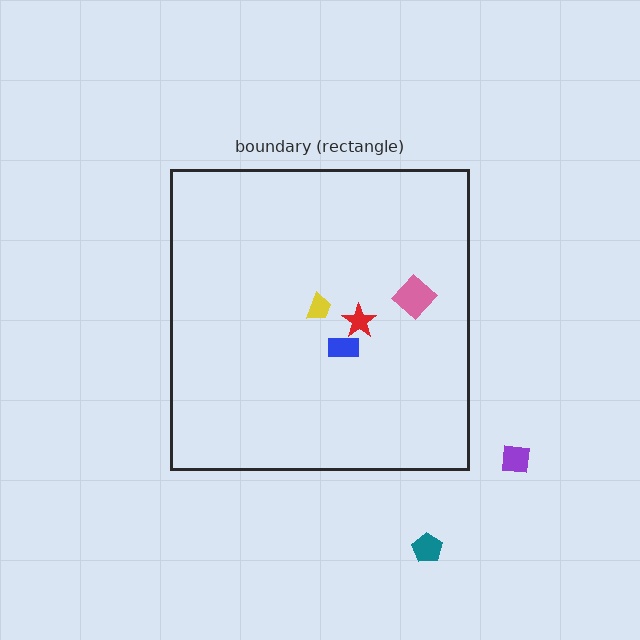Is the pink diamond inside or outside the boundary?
Inside.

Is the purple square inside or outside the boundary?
Outside.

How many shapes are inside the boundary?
4 inside, 2 outside.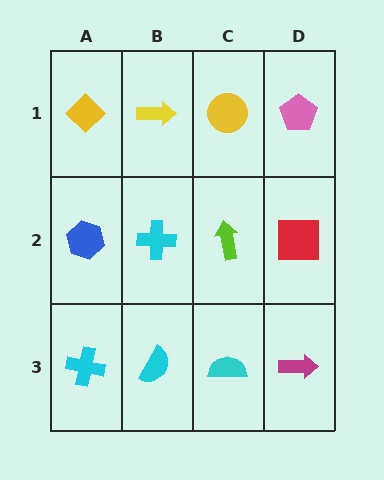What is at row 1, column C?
A yellow circle.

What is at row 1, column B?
A yellow arrow.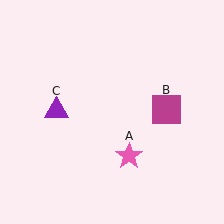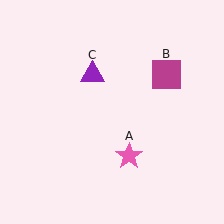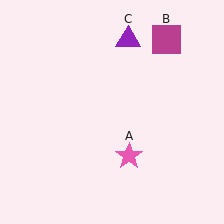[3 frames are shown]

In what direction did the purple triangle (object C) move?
The purple triangle (object C) moved up and to the right.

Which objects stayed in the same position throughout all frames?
Pink star (object A) remained stationary.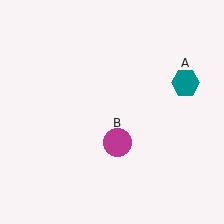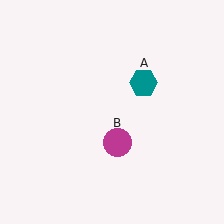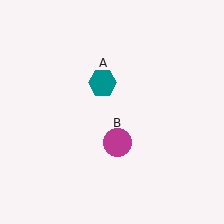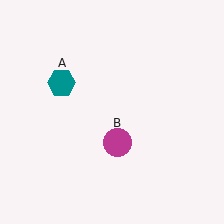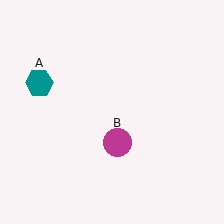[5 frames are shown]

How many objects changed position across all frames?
1 object changed position: teal hexagon (object A).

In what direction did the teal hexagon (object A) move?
The teal hexagon (object A) moved left.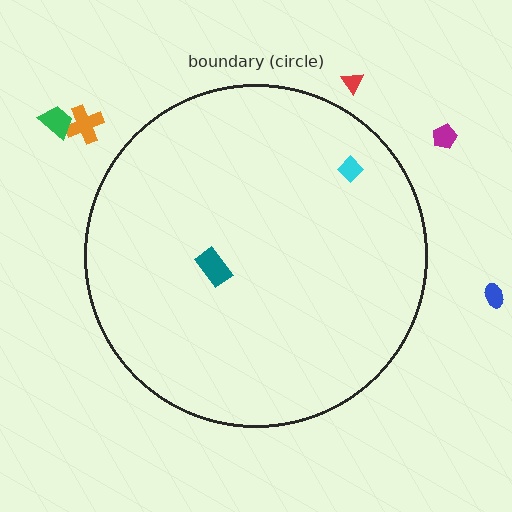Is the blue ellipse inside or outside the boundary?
Outside.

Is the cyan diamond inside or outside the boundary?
Inside.